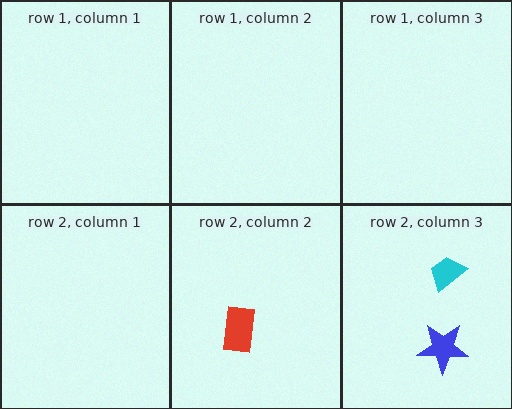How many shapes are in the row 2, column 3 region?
2.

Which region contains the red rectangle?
The row 2, column 2 region.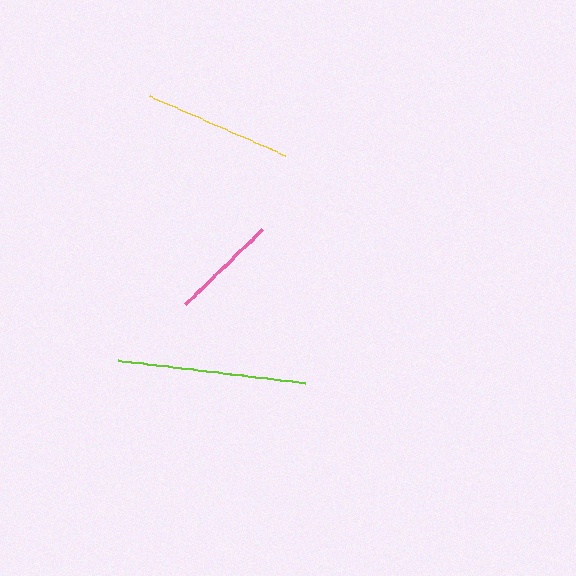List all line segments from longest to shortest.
From longest to shortest: lime, yellow, pink.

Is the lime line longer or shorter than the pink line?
The lime line is longer than the pink line.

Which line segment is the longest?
The lime line is the longest at approximately 188 pixels.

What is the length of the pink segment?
The pink segment is approximately 107 pixels long.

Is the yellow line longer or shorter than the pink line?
The yellow line is longer than the pink line.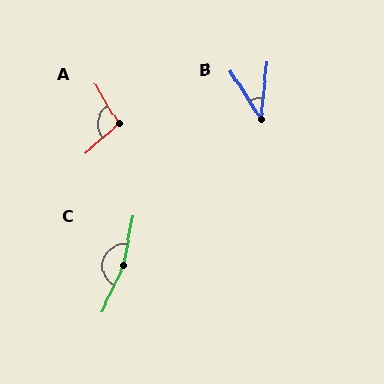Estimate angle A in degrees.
Approximately 100 degrees.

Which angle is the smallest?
B, at approximately 38 degrees.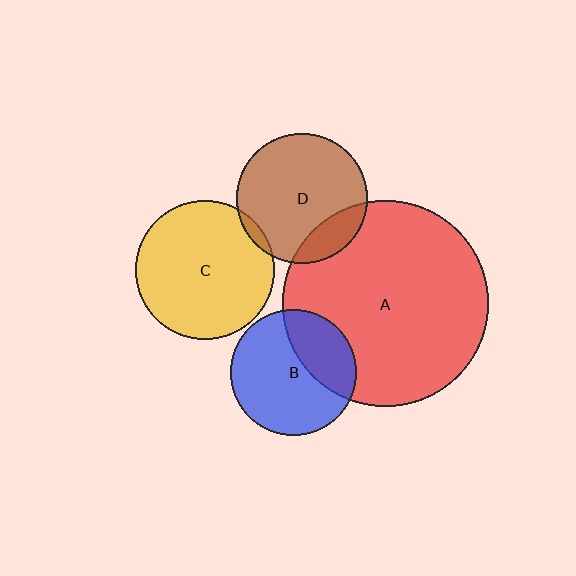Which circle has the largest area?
Circle A (red).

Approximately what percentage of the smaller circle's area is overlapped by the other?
Approximately 15%.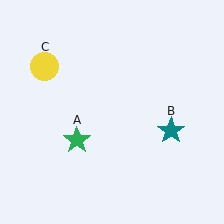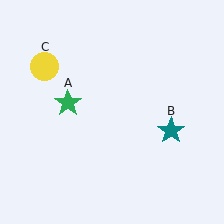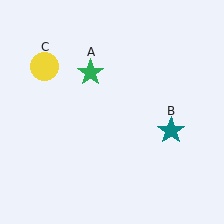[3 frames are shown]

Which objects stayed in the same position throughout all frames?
Teal star (object B) and yellow circle (object C) remained stationary.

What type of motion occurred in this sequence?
The green star (object A) rotated clockwise around the center of the scene.